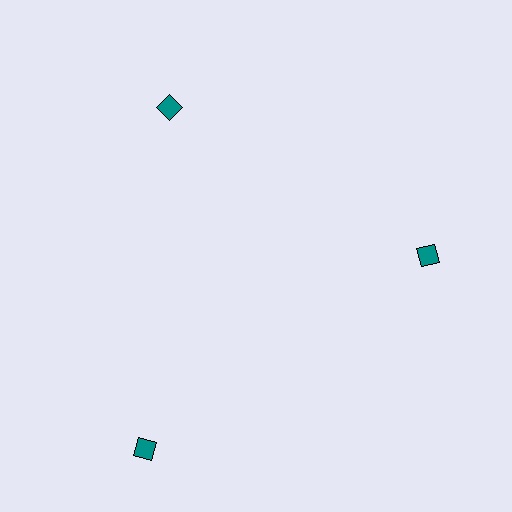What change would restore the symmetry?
The symmetry would be restored by moving it inward, back onto the ring so that all 3 diamonds sit at equal angles and equal distance from the center.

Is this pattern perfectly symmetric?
No. The 3 teal diamonds are arranged in a ring, but one element near the 7 o'clock position is pushed outward from the center, breaking the 3-fold rotational symmetry.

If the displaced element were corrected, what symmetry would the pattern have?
It would have 3-fold rotational symmetry — the pattern would map onto itself every 120 degrees.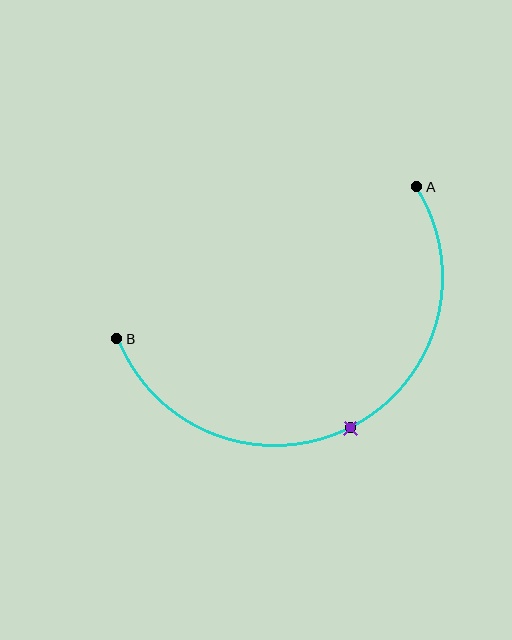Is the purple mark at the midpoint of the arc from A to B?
Yes. The purple mark lies on the arc at equal arc-length from both A and B — it is the arc midpoint.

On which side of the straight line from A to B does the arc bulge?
The arc bulges below the straight line connecting A and B.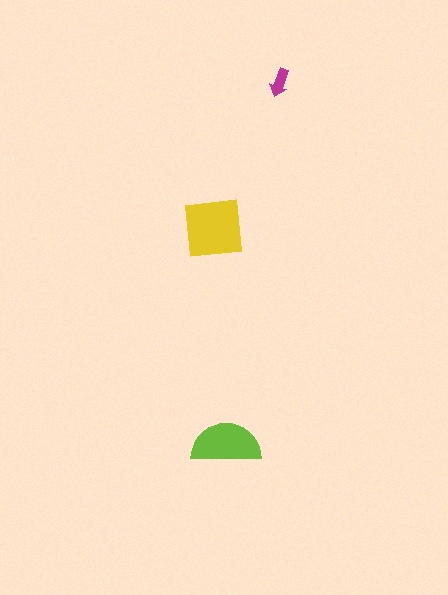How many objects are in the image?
There are 3 objects in the image.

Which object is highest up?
The magenta arrow is topmost.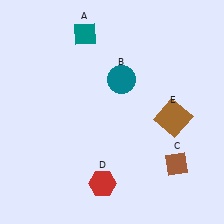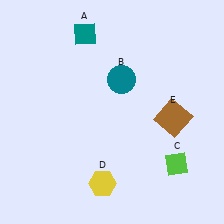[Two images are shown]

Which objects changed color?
C changed from brown to lime. D changed from red to yellow.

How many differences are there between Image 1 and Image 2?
There are 2 differences between the two images.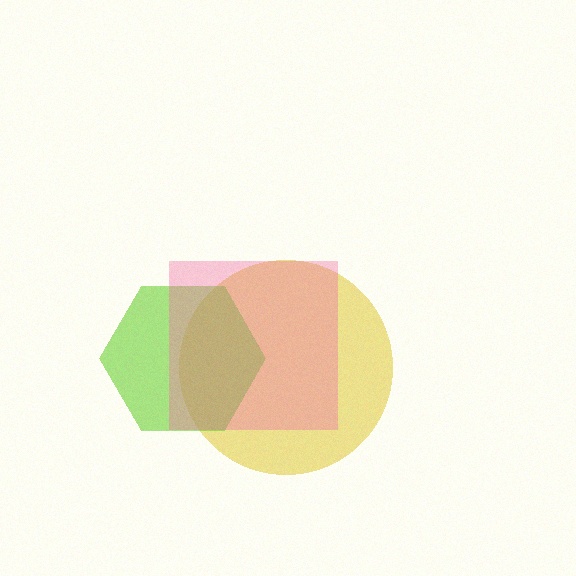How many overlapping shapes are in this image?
There are 3 overlapping shapes in the image.